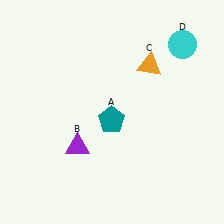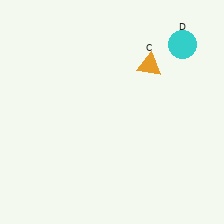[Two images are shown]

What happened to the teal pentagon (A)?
The teal pentagon (A) was removed in Image 2. It was in the bottom-left area of Image 1.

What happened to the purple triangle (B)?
The purple triangle (B) was removed in Image 2. It was in the bottom-left area of Image 1.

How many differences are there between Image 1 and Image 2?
There are 2 differences between the two images.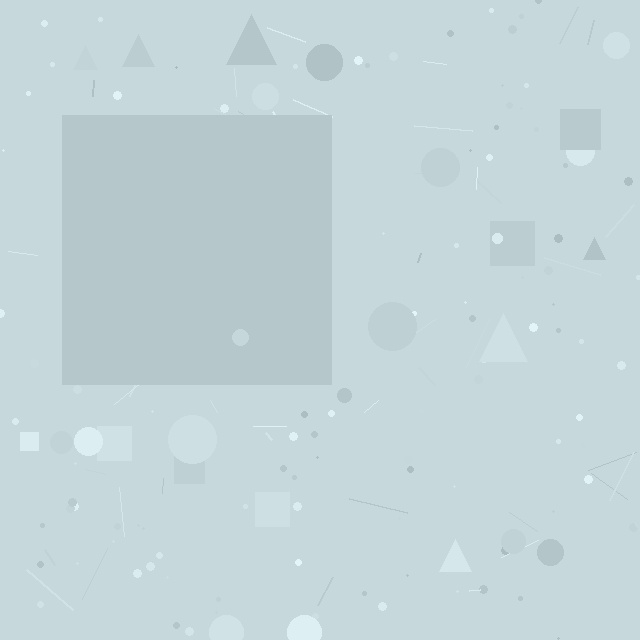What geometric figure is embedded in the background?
A square is embedded in the background.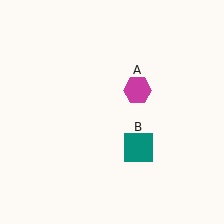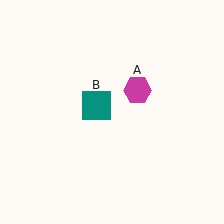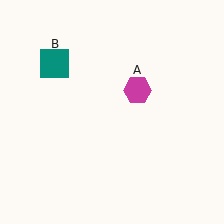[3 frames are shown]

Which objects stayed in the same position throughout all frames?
Magenta hexagon (object A) remained stationary.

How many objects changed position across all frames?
1 object changed position: teal square (object B).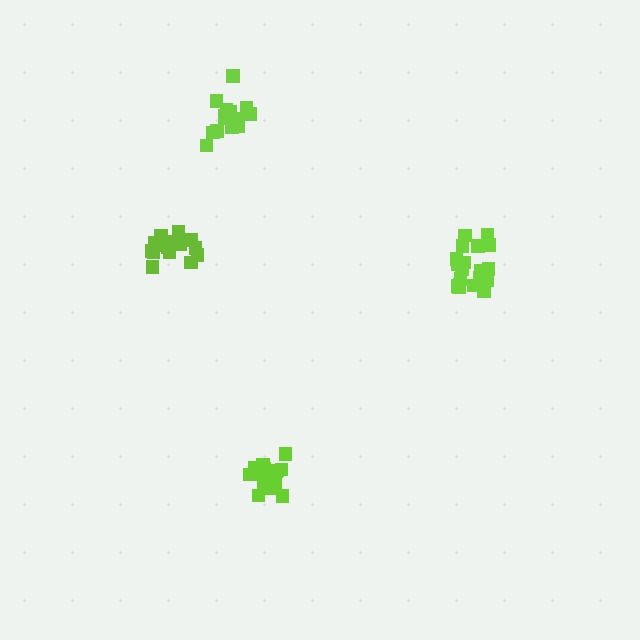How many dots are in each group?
Group 1: 19 dots, Group 2: 16 dots, Group 3: 18 dots, Group 4: 19 dots (72 total).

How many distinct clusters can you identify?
There are 4 distinct clusters.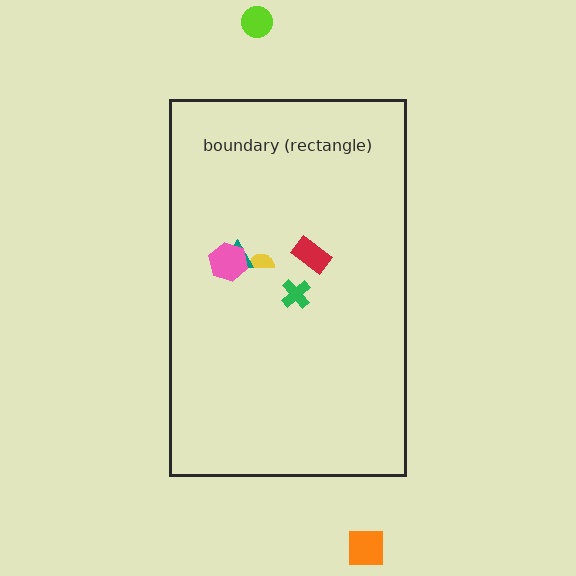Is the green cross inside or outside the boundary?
Inside.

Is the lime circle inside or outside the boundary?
Outside.